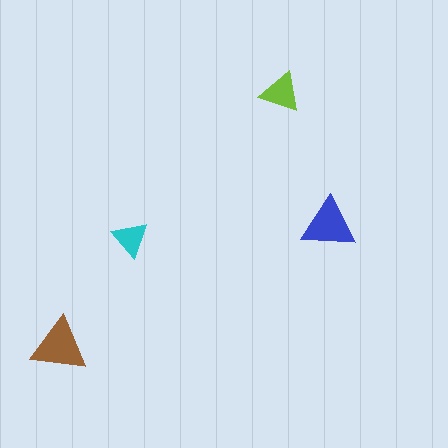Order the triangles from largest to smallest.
the brown one, the blue one, the lime one, the cyan one.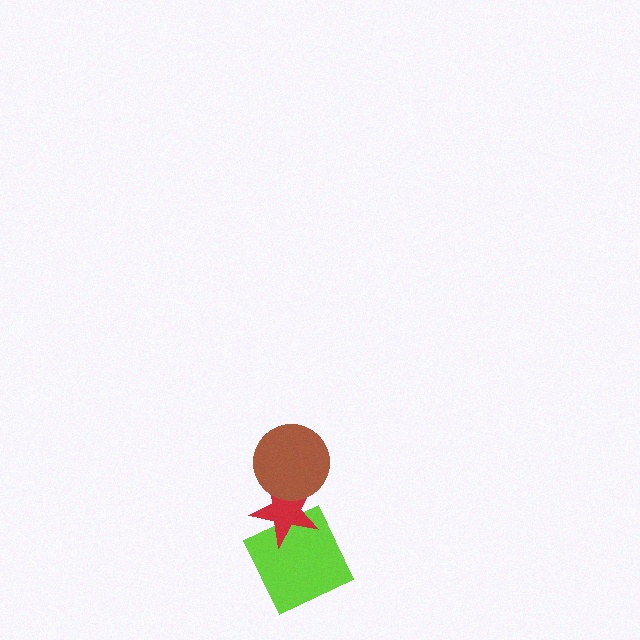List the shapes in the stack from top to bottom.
From top to bottom: the brown circle, the red star, the lime square.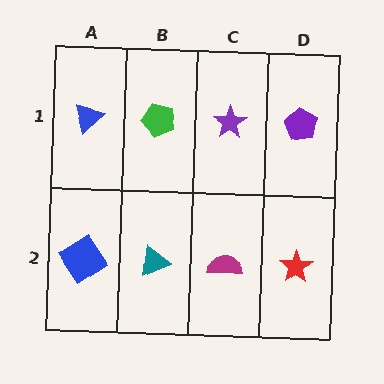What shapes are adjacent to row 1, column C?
A magenta semicircle (row 2, column C), a green pentagon (row 1, column B), a purple pentagon (row 1, column D).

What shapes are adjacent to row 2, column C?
A purple star (row 1, column C), a teal triangle (row 2, column B), a red star (row 2, column D).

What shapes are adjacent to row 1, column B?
A teal triangle (row 2, column B), a blue triangle (row 1, column A), a purple star (row 1, column C).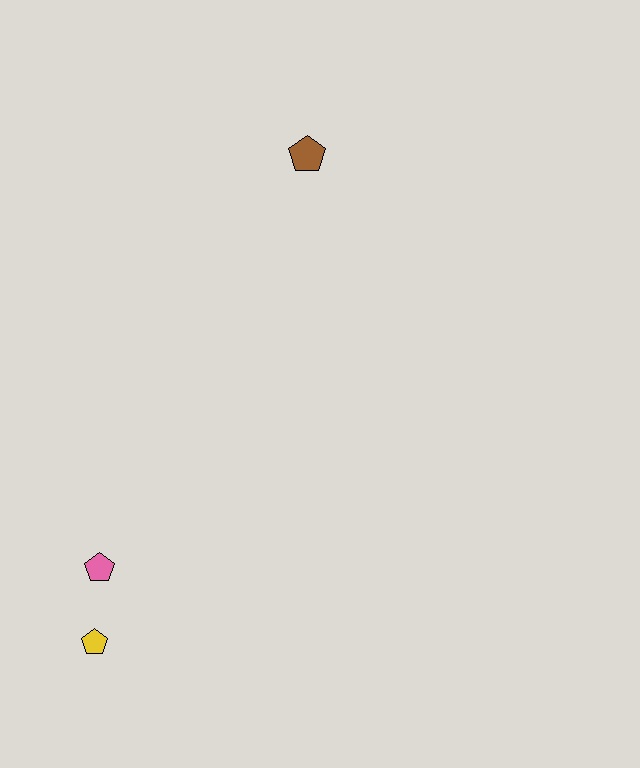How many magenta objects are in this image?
There are no magenta objects.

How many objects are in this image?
There are 3 objects.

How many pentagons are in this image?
There are 3 pentagons.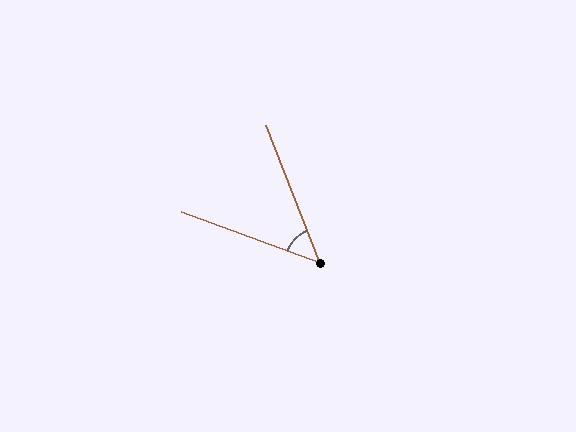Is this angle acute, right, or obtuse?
It is acute.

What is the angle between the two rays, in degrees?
Approximately 48 degrees.